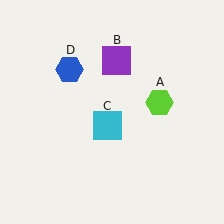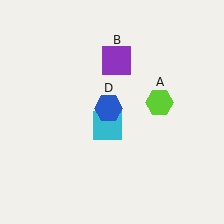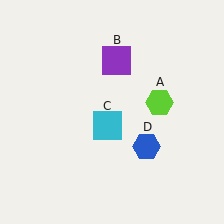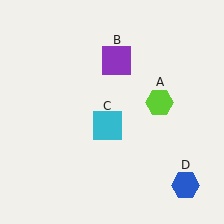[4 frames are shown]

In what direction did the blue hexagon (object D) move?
The blue hexagon (object D) moved down and to the right.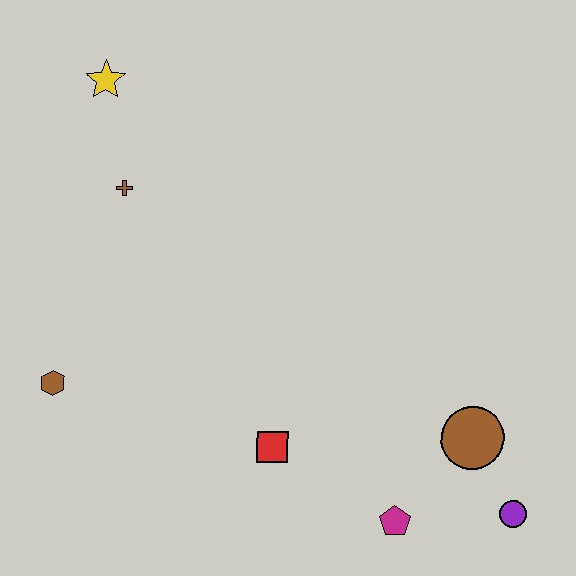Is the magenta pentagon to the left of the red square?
No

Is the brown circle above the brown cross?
No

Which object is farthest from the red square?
The yellow star is farthest from the red square.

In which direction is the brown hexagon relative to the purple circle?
The brown hexagon is to the left of the purple circle.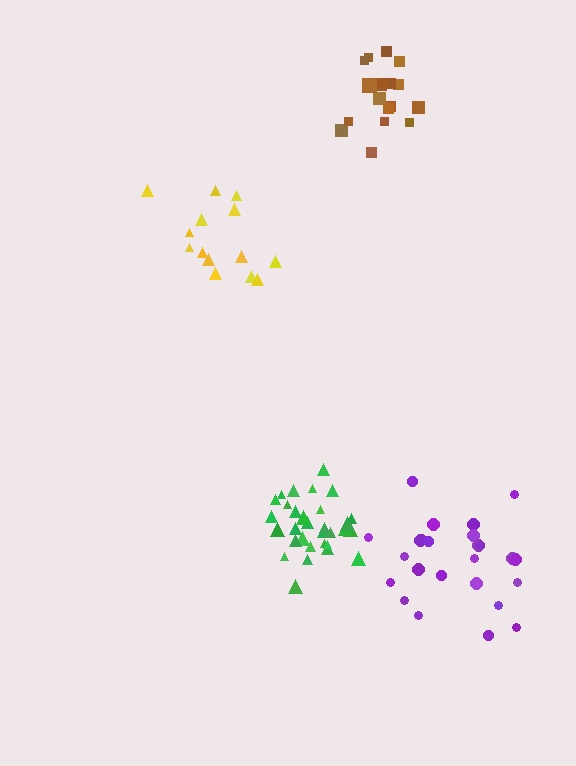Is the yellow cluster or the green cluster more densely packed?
Green.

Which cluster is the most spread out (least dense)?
Yellow.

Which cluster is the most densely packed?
Green.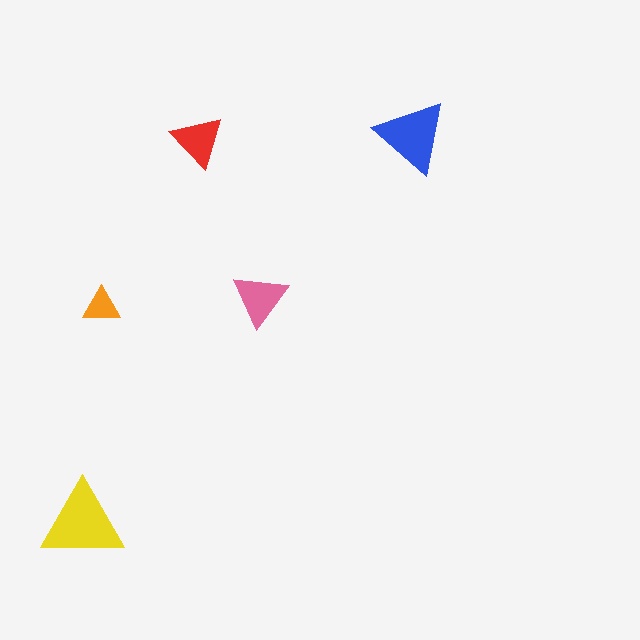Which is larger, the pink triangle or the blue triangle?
The blue one.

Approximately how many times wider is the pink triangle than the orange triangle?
About 1.5 times wider.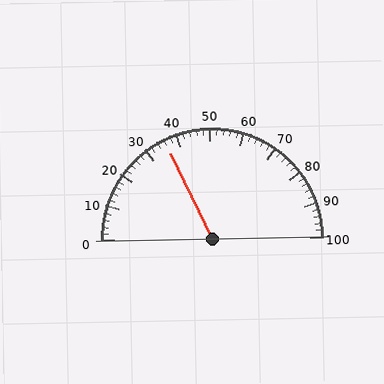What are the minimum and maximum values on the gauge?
The gauge ranges from 0 to 100.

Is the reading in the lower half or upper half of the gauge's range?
The reading is in the lower half of the range (0 to 100).